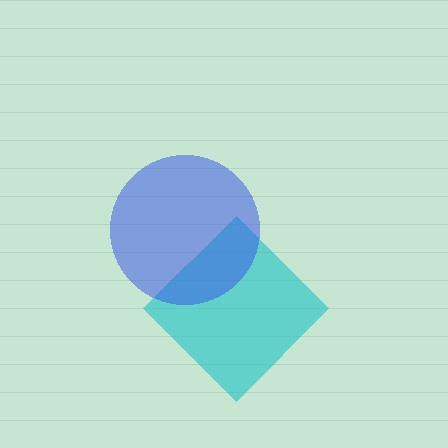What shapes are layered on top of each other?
The layered shapes are: a cyan diamond, a blue circle.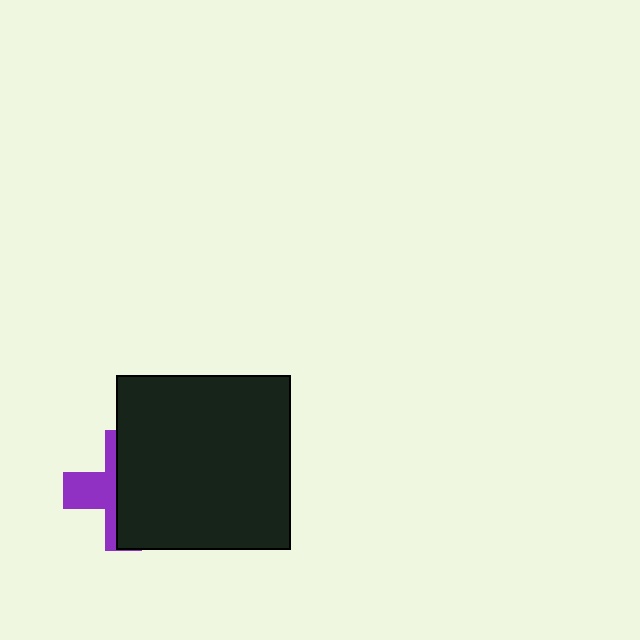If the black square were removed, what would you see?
You would see the complete purple cross.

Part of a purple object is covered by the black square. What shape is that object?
It is a cross.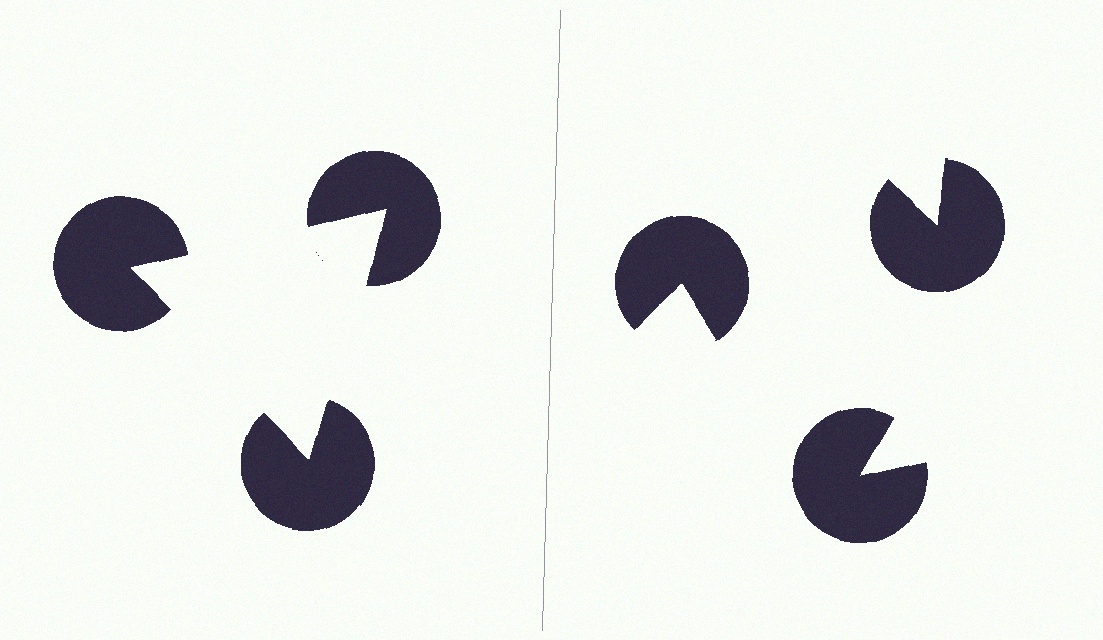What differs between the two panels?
The pac-man discs are positioned identically on both sides; only the wedge orientations differ. On the left they align to a triangle; on the right they are misaligned.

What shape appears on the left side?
An illusory triangle.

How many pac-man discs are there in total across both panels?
6 — 3 on each side.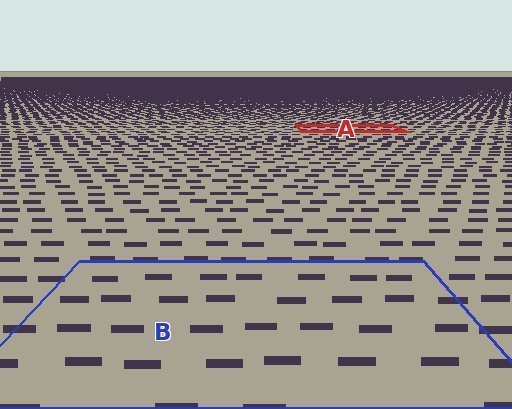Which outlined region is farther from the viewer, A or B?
Region A is farther from the viewer — the texture elements inside it appear smaller and more densely packed.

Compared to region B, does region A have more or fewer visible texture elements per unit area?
Region A has more texture elements per unit area — they are packed more densely because it is farther away.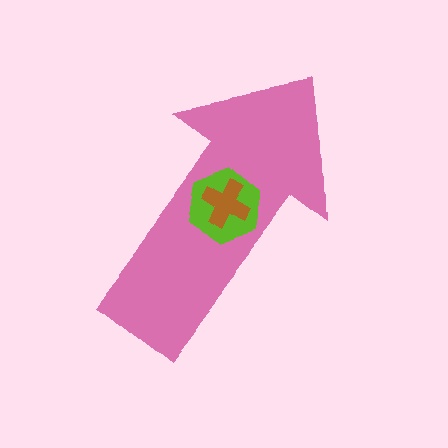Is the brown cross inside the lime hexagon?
Yes.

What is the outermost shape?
The pink arrow.